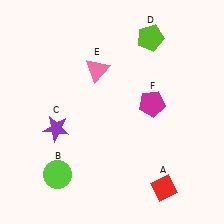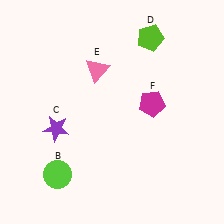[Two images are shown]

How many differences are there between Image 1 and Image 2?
There is 1 difference between the two images.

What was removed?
The red diamond (A) was removed in Image 2.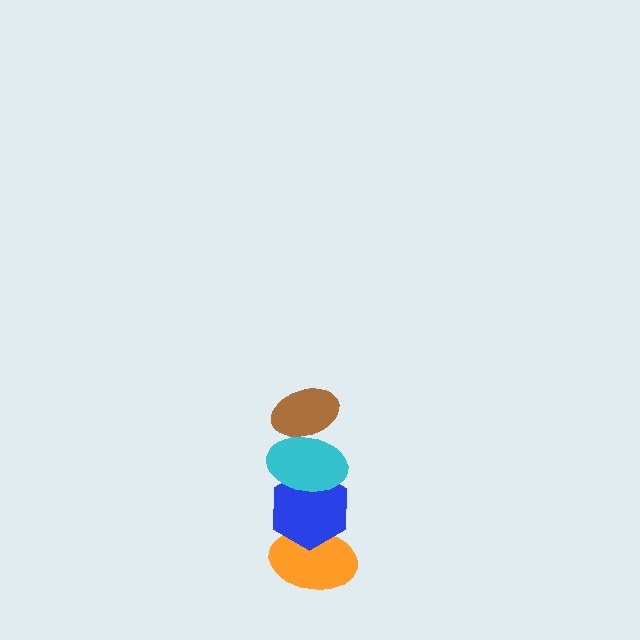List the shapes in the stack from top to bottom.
From top to bottom: the brown ellipse, the cyan ellipse, the blue hexagon, the orange ellipse.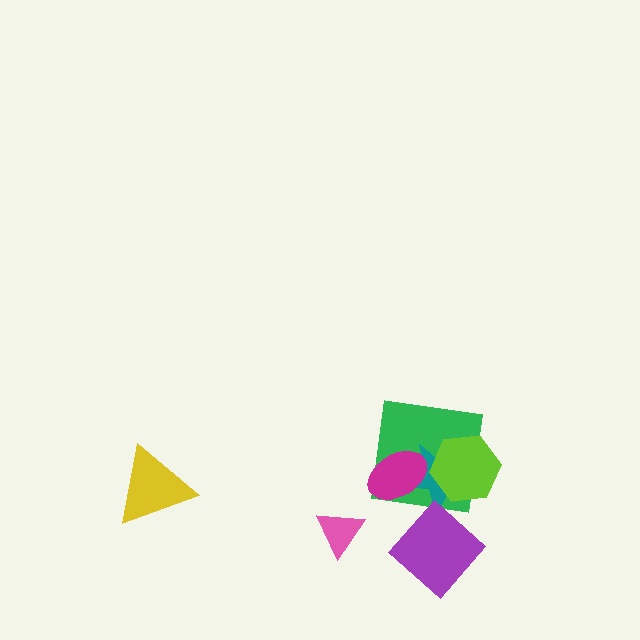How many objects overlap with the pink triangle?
0 objects overlap with the pink triangle.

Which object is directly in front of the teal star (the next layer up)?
The lime hexagon is directly in front of the teal star.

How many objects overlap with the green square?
3 objects overlap with the green square.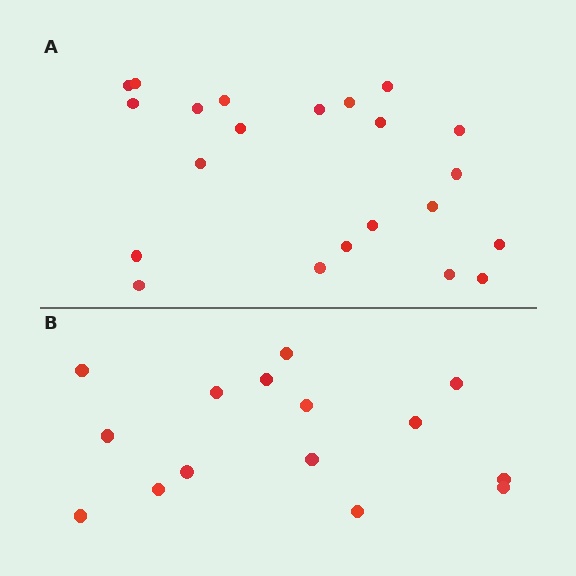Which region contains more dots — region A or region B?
Region A (the top region) has more dots.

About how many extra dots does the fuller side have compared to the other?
Region A has roughly 8 or so more dots than region B.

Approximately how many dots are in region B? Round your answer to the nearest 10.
About 20 dots. (The exact count is 15, which rounds to 20.)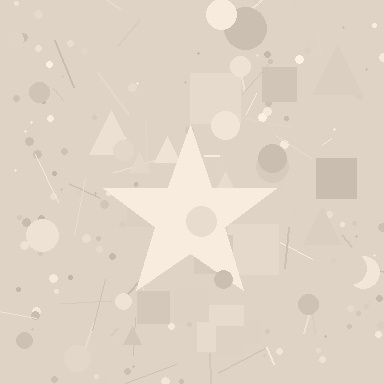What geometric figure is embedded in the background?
A star is embedded in the background.